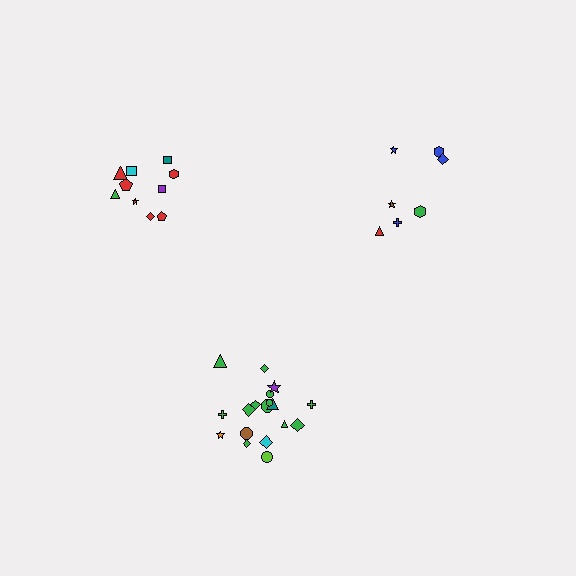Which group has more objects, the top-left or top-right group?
The top-left group.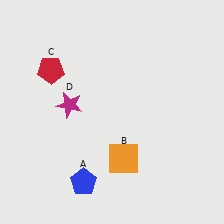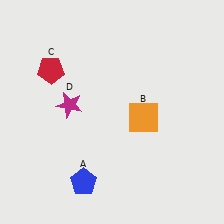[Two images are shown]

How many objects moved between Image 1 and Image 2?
1 object moved between the two images.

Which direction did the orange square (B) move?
The orange square (B) moved up.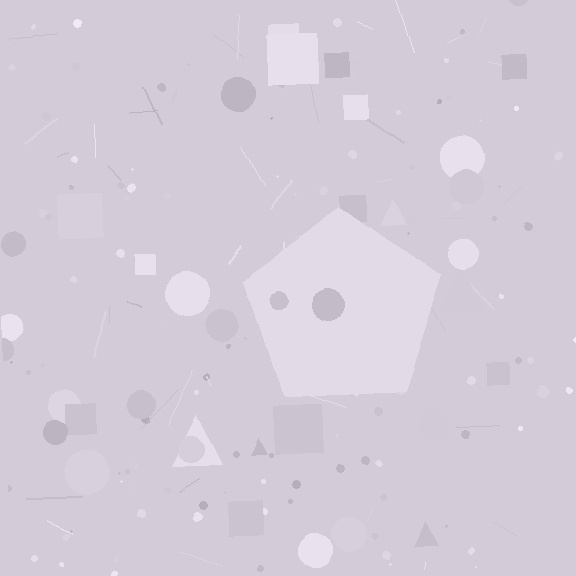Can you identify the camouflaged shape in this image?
The camouflaged shape is a pentagon.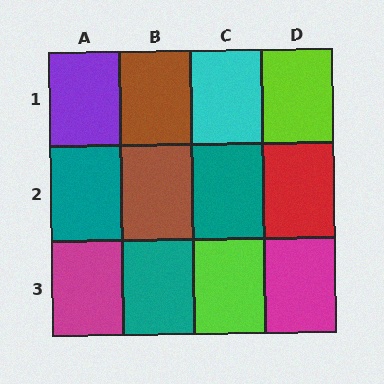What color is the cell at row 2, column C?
Teal.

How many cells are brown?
2 cells are brown.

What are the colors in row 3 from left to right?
Magenta, teal, lime, magenta.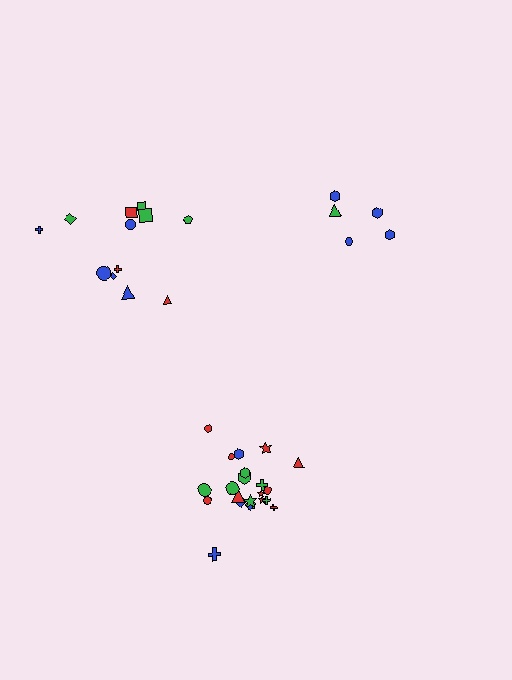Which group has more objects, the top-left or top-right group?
The top-left group.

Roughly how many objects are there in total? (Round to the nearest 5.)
Roughly 40 objects in total.